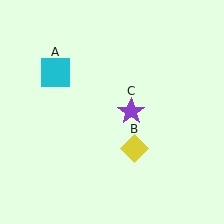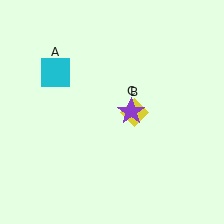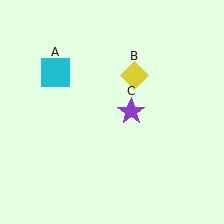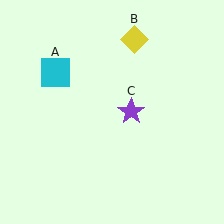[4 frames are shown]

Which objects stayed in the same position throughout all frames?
Cyan square (object A) and purple star (object C) remained stationary.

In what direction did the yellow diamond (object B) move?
The yellow diamond (object B) moved up.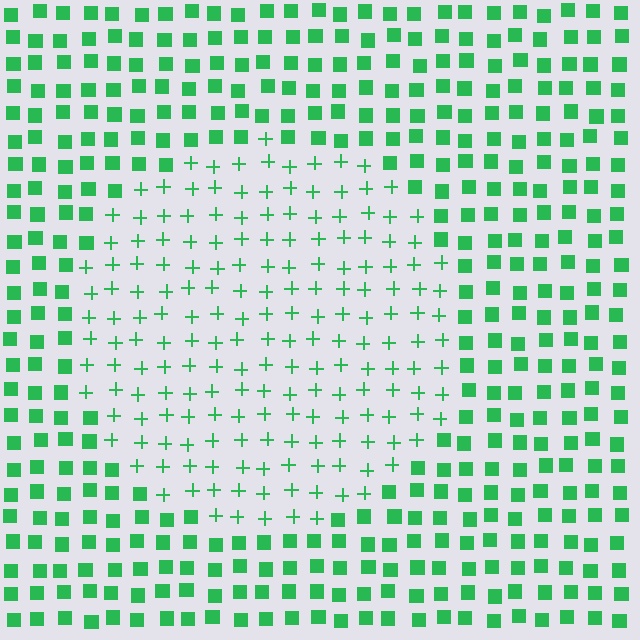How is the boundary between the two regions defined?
The boundary is defined by a change in element shape: plus signs inside vs. squares outside. All elements share the same color and spacing.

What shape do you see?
I see a circle.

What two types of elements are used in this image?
The image uses plus signs inside the circle region and squares outside it.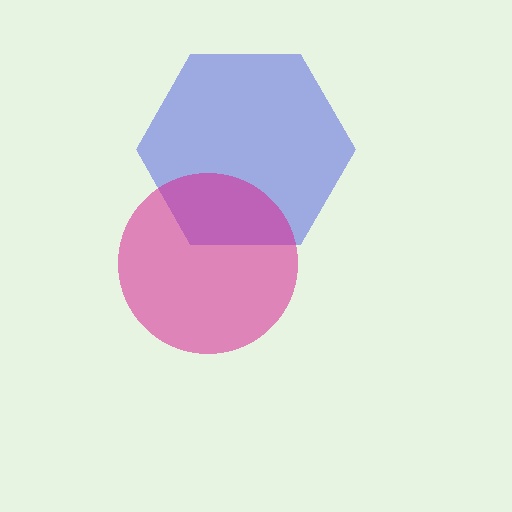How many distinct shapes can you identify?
There are 2 distinct shapes: a blue hexagon, a magenta circle.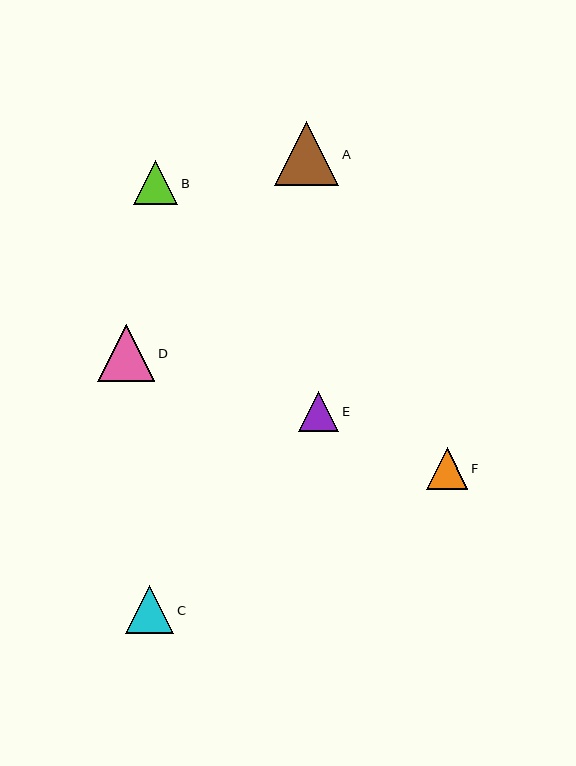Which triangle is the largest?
Triangle A is the largest with a size of approximately 64 pixels.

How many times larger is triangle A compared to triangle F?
Triangle A is approximately 1.6 times the size of triangle F.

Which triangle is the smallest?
Triangle E is the smallest with a size of approximately 40 pixels.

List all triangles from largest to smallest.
From largest to smallest: A, D, C, B, F, E.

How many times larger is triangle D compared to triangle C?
Triangle D is approximately 1.2 times the size of triangle C.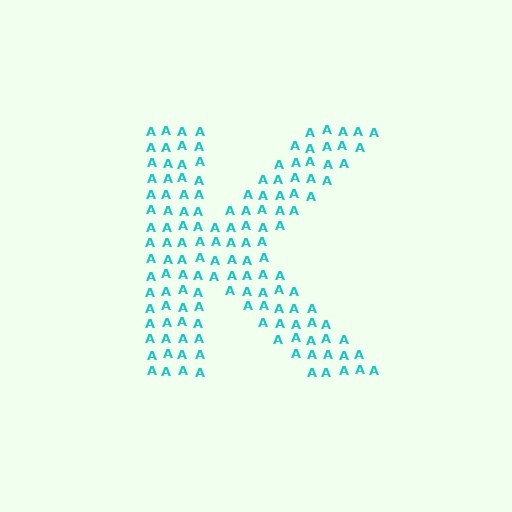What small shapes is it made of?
It is made of small letter A's.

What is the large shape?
The large shape is the letter K.